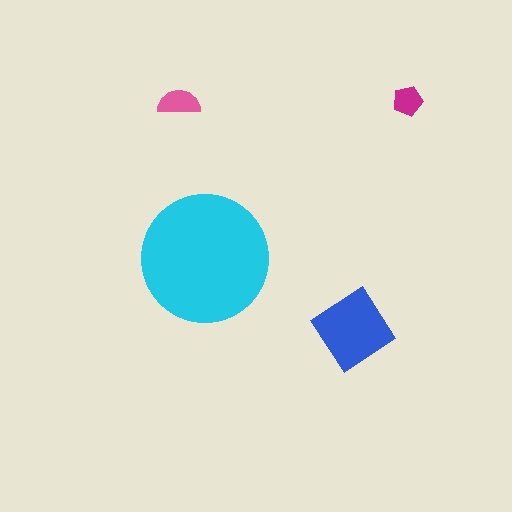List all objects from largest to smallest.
The cyan circle, the blue diamond, the pink semicircle, the magenta pentagon.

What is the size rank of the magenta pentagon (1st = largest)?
4th.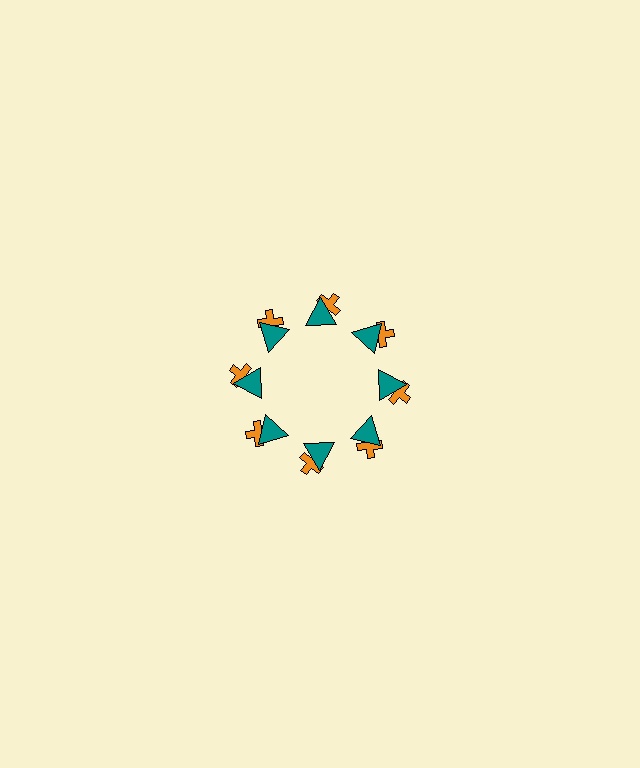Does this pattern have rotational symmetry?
Yes, this pattern has 8-fold rotational symmetry. It looks the same after rotating 45 degrees around the center.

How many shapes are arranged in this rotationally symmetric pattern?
There are 16 shapes, arranged in 8 groups of 2.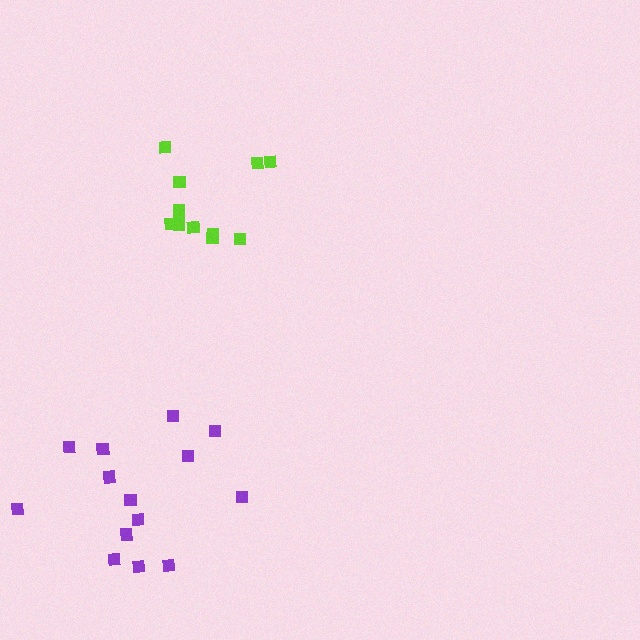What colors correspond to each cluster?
The clusters are colored: lime, purple.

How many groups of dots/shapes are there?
There are 2 groups.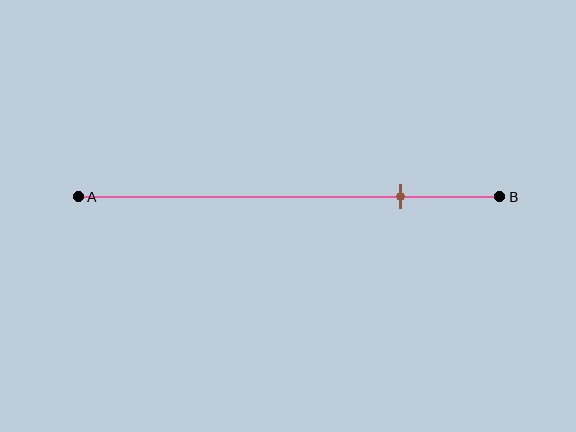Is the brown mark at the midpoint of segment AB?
No, the mark is at about 75% from A, not at the 50% midpoint.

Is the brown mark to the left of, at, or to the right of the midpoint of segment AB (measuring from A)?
The brown mark is to the right of the midpoint of segment AB.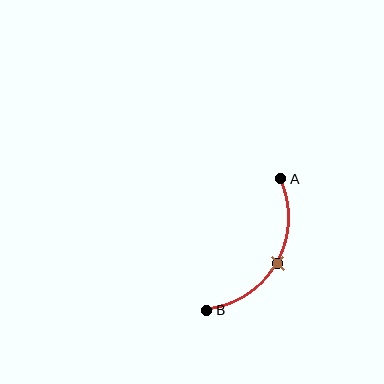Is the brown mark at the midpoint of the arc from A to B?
Yes. The brown mark lies on the arc at equal arc-length from both A and B — it is the arc midpoint.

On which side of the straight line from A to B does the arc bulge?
The arc bulges to the right of the straight line connecting A and B.